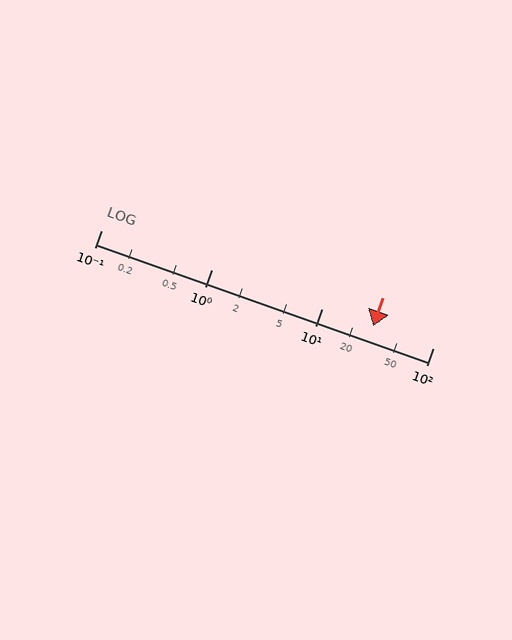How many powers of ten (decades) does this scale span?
The scale spans 3 decades, from 0.1 to 100.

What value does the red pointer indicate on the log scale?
The pointer indicates approximately 29.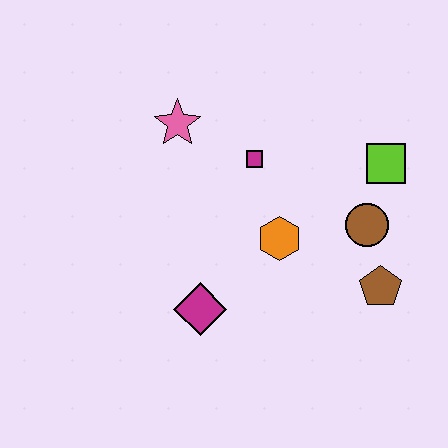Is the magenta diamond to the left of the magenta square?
Yes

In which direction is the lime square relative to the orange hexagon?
The lime square is to the right of the orange hexagon.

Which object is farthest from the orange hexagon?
The pink star is farthest from the orange hexagon.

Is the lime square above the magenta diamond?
Yes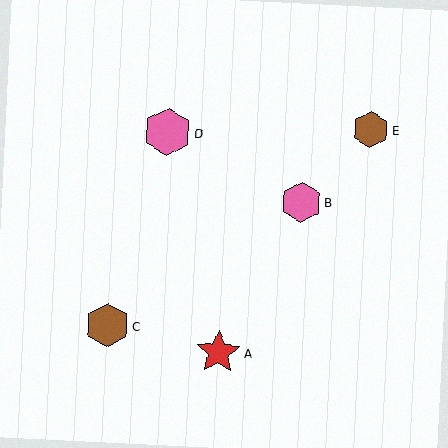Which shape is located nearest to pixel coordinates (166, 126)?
The pink hexagon (labeled D) at (168, 132) is nearest to that location.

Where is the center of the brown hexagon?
The center of the brown hexagon is at (107, 325).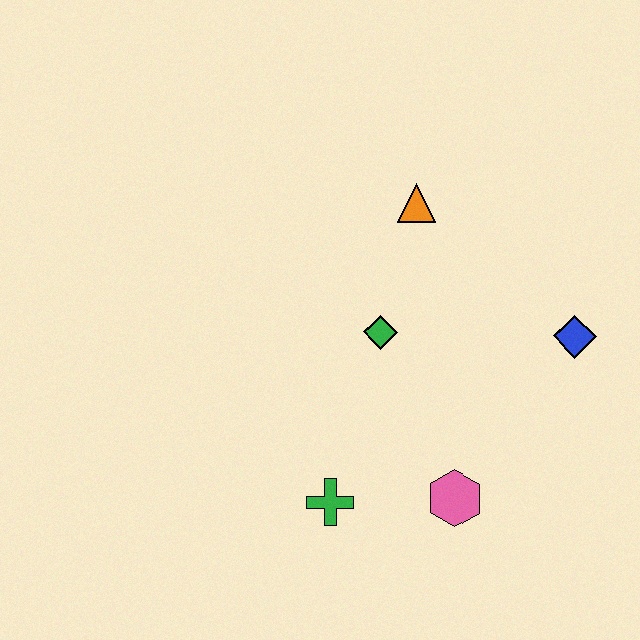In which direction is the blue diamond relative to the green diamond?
The blue diamond is to the right of the green diamond.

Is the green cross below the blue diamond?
Yes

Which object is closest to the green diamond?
The orange triangle is closest to the green diamond.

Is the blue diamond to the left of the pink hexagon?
No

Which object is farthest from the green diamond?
The blue diamond is farthest from the green diamond.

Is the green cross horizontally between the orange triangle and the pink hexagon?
No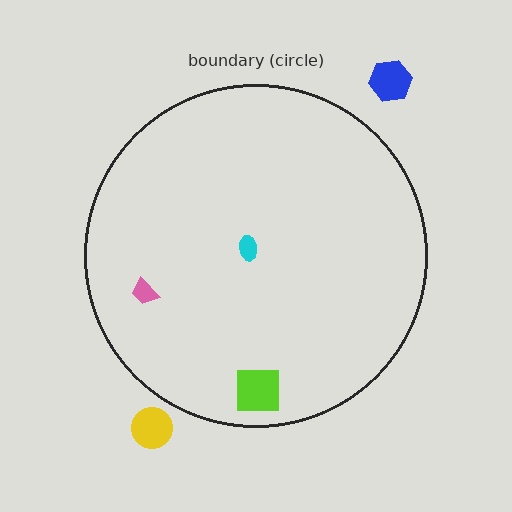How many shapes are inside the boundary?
3 inside, 2 outside.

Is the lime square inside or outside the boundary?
Inside.